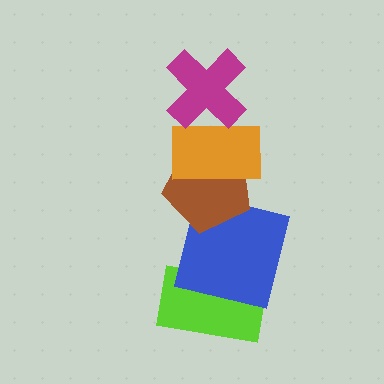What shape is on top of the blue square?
The brown pentagon is on top of the blue square.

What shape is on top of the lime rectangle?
The blue square is on top of the lime rectangle.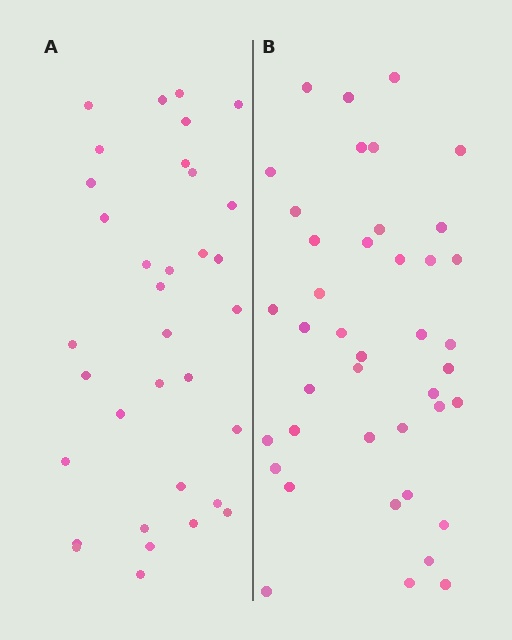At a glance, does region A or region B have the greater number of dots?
Region B (the right region) has more dots.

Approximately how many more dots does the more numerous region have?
Region B has roughly 8 or so more dots than region A.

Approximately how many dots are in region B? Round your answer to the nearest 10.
About 40 dots. (The exact count is 41, which rounds to 40.)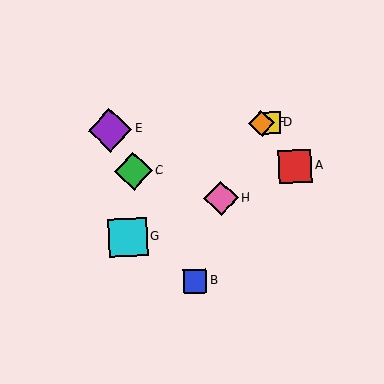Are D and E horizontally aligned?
Yes, both are at y≈123.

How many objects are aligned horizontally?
3 objects (D, E, F) are aligned horizontally.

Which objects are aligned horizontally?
Objects D, E, F are aligned horizontally.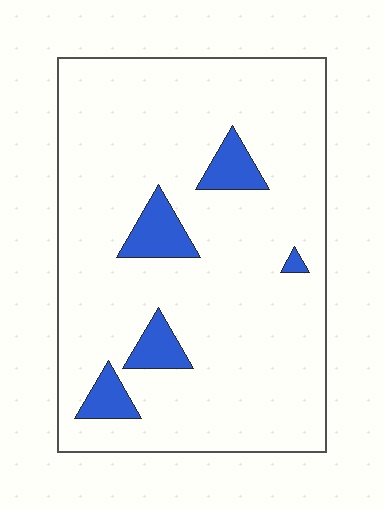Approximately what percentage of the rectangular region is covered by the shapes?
Approximately 10%.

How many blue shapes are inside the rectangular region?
5.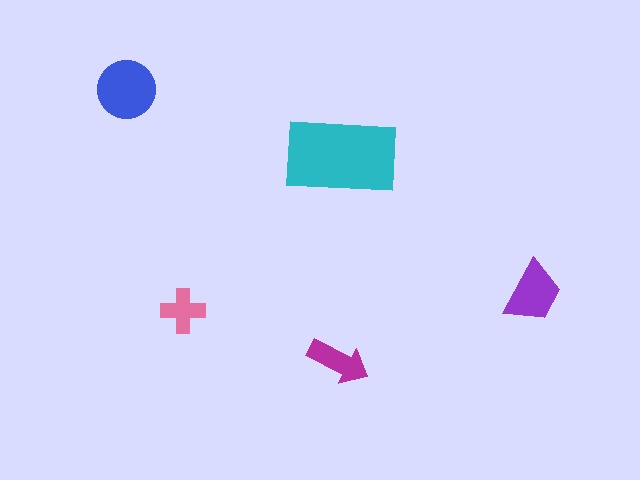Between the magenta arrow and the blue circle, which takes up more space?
The blue circle.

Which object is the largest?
The cyan rectangle.